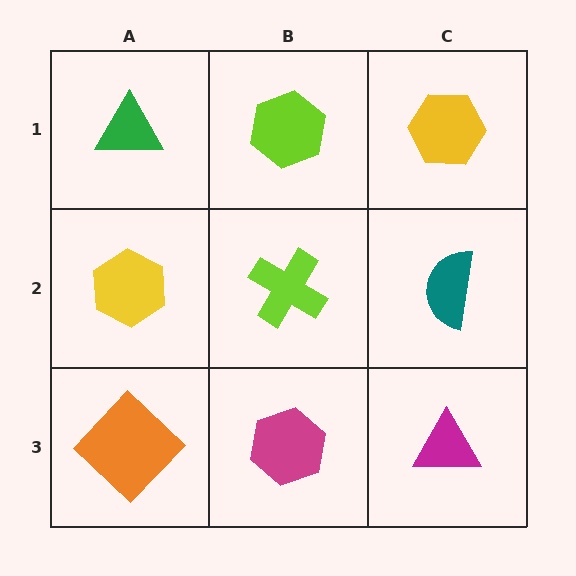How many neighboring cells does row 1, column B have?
3.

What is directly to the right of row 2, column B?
A teal semicircle.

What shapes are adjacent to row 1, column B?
A lime cross (row 2, column B), a green triangle (row 1, column A), a yellow hexagon (row 1, column C).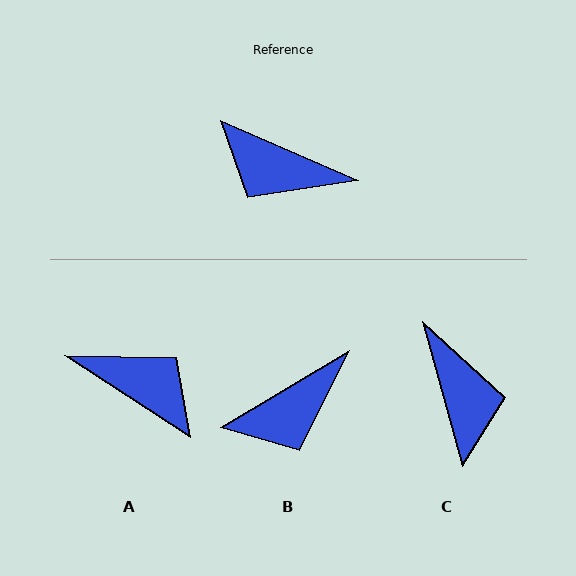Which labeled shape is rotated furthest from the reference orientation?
A, about 170 degrees away.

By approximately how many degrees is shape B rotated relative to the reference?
Approximately 54 degrees counter-clockwise.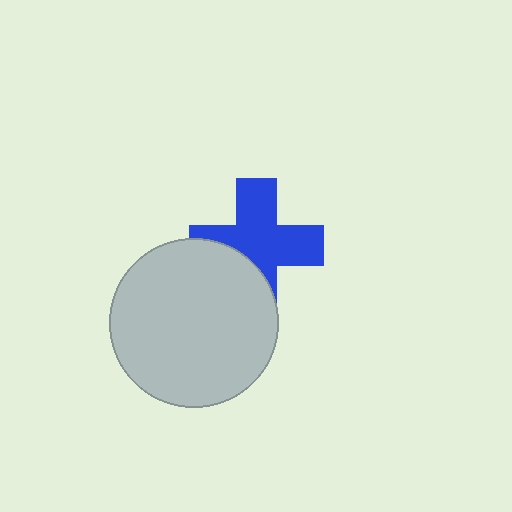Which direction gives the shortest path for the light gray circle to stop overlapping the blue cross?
Moving toward the lower-left gives the shortest separation.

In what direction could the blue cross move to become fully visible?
The blue cross could move toward the upper-right. That would shift it out from behind the light gray circle entirely.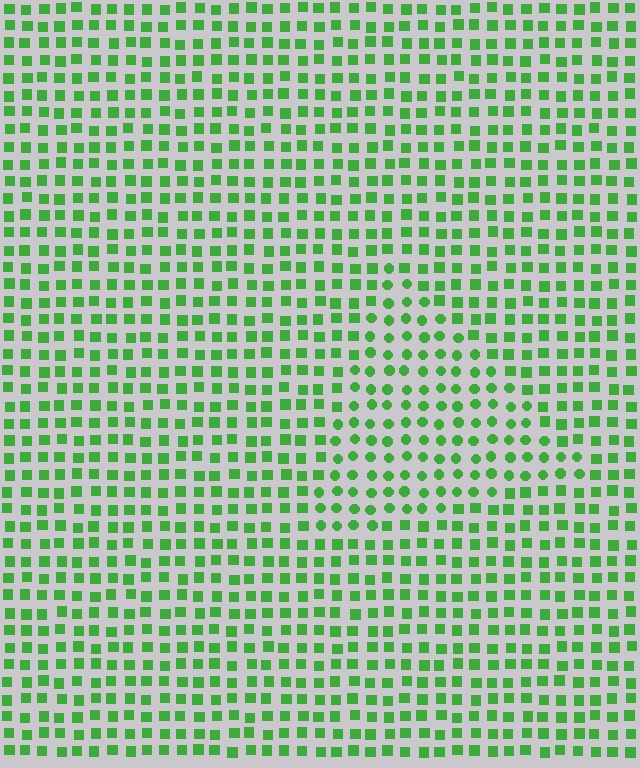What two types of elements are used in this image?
The image uses circles inside the triangle region and squares outside it.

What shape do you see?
I see a triangle.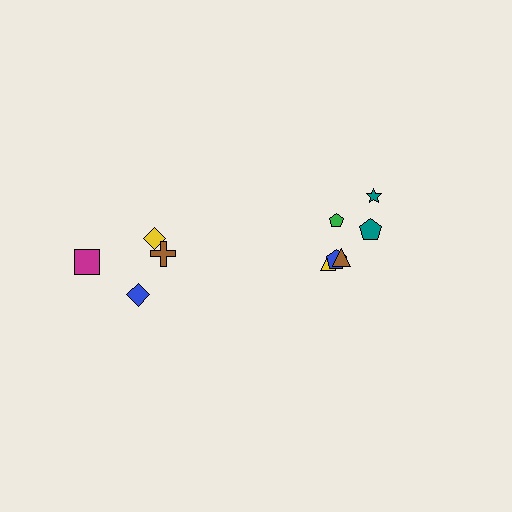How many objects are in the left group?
There are 4 objects.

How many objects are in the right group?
There are 6 objects.